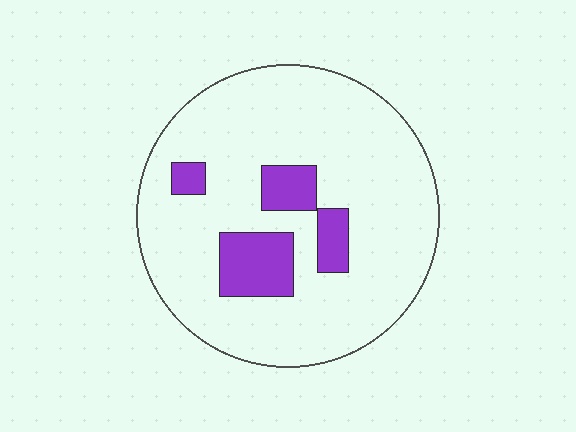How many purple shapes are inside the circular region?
4.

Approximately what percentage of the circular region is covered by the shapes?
Approximately 15%.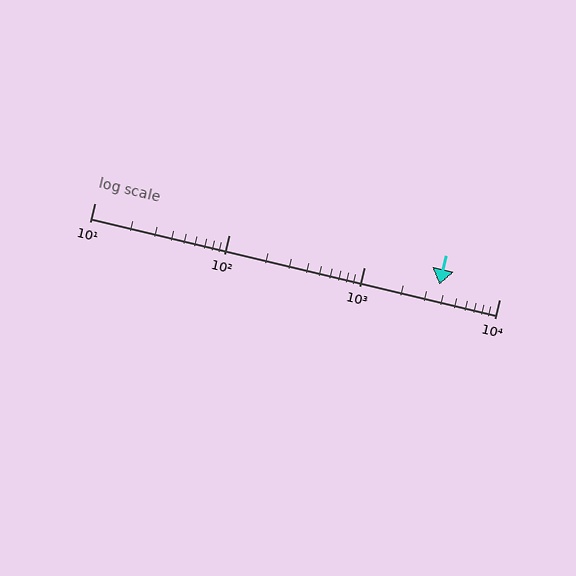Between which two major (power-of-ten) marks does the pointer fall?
The pointer is between 1000 and 10000.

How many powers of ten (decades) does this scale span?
The scale spans 3 decades, from 10 to 10000.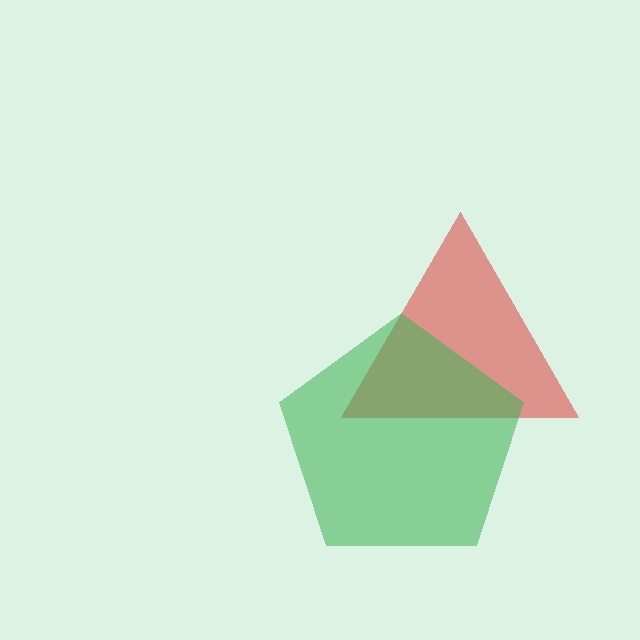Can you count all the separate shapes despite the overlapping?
Yes, there are 2 separate shapes.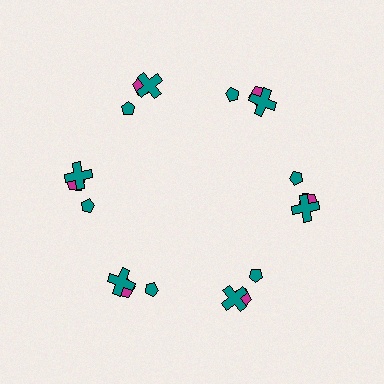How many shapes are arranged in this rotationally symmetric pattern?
There are 18 shapes, arranged in 6 groups of 3.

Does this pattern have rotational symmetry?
Yes, this pattern has 6-fold rotational symmetry. It looks the same after rotating 60 degrees around the center.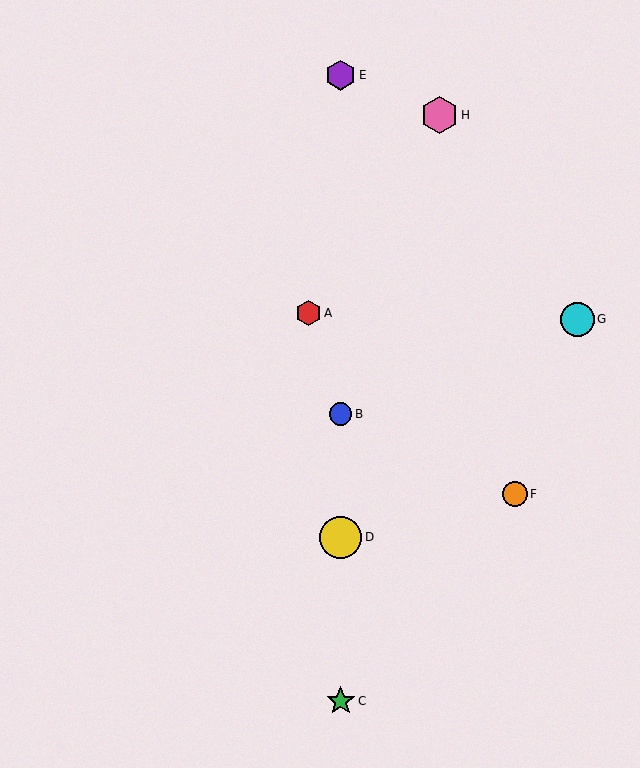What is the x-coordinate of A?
Object A is at x≈309.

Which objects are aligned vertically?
Objects B, C, D, E are aligned vertically.